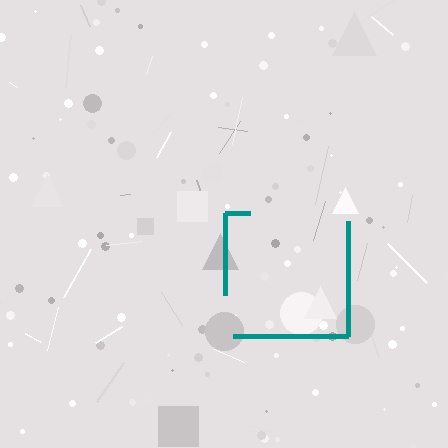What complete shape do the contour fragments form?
The contour fragments form a square.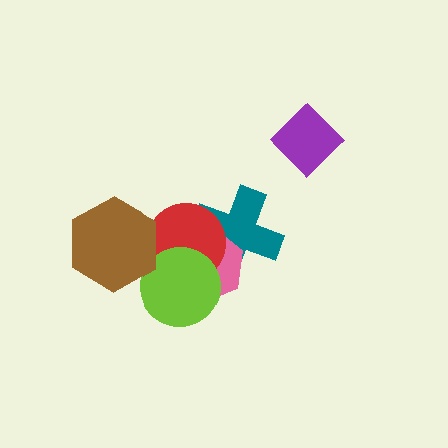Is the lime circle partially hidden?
Yes, it is partially covered by another shape.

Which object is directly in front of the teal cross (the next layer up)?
The pink hexagon is directly in front of the teal cross.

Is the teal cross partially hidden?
Yes, it is partially covered by another shape.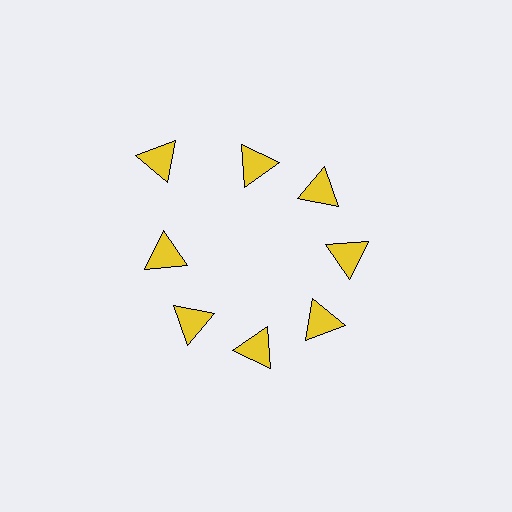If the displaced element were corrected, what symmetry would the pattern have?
It would have 8-fold rotational symmetry — the pattern would map onto itself every 45 degrees.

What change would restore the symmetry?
The symmetry would be restored by moving it inward, back onto the ring so that all 8 triangles sit at equal angles and equal distance from the center.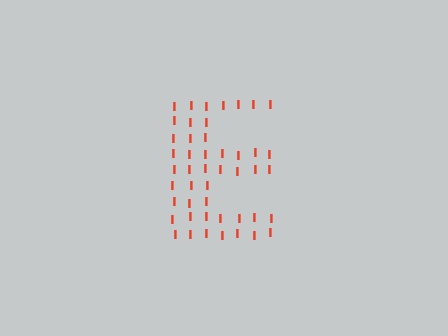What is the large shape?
The large shape is the letter E.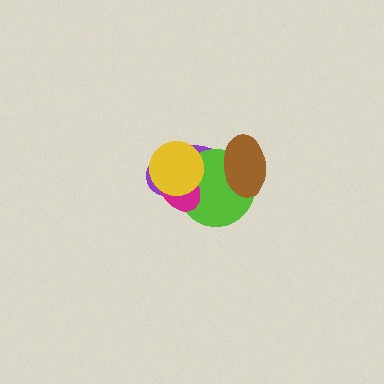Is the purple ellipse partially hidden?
Yes, it is partially covered by another shape.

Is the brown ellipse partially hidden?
No, no other shape covers it.